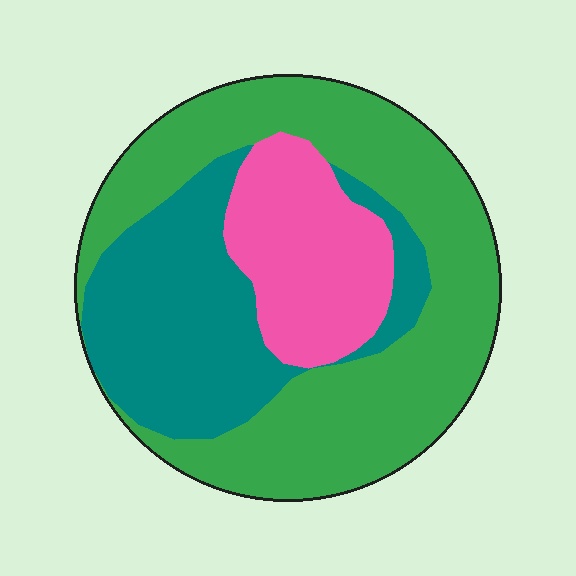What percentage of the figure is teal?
Teal covers 30% of the figure.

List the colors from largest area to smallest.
From largest to smallest: green, teal, pink.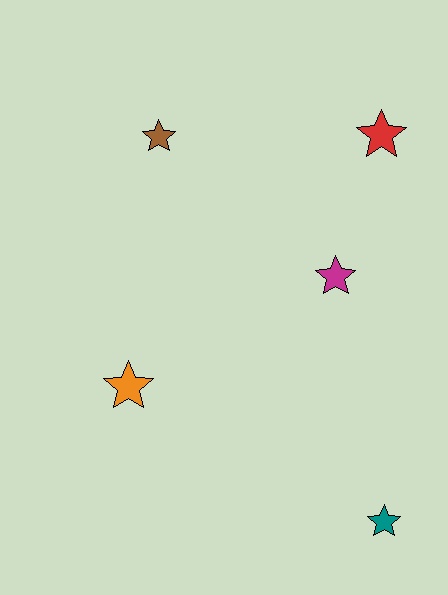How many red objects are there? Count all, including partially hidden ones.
There is 1 red object.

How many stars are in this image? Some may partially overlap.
There are 5 stars.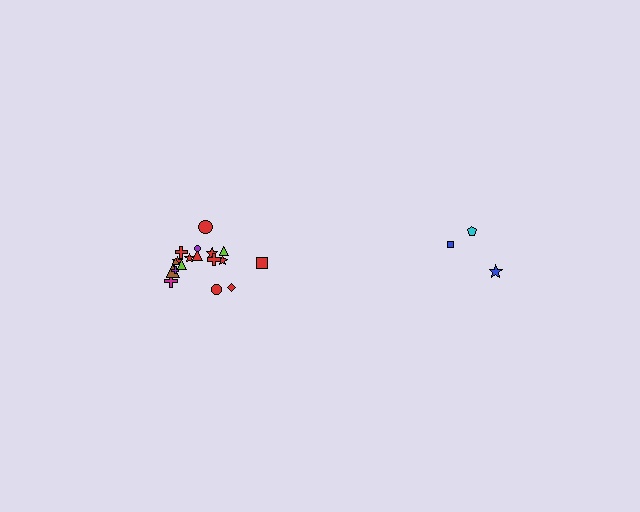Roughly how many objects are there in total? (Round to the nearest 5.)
Roughly 20 objects in total.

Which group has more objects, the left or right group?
The left group.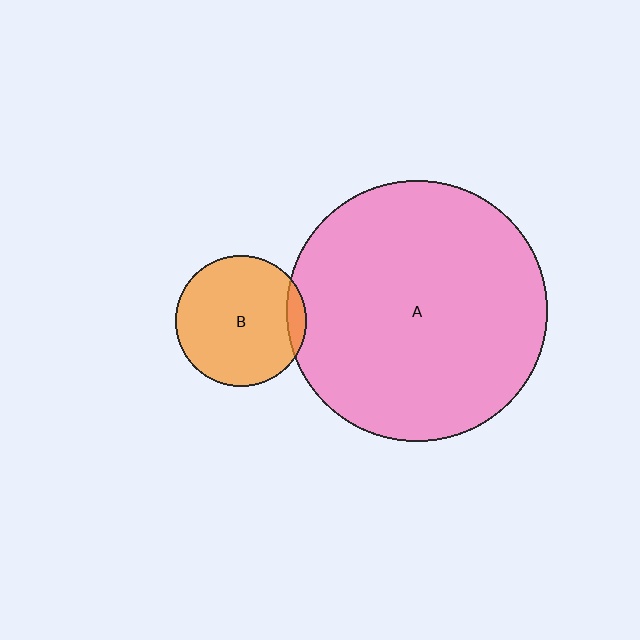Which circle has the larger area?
Circle A (pink).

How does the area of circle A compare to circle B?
Approximately 4.0 times.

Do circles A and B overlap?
Yes.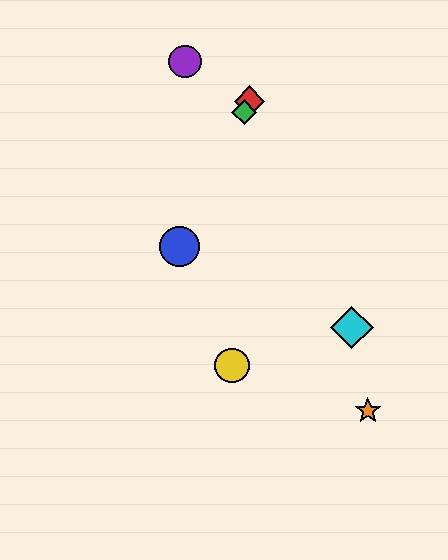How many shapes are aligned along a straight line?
3 shapes (the red diamond, the blue circle, the green diamond) are aligned along a straight line.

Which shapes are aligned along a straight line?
The red diamond, the blue circle, the green diamond are aligned along a straight line.